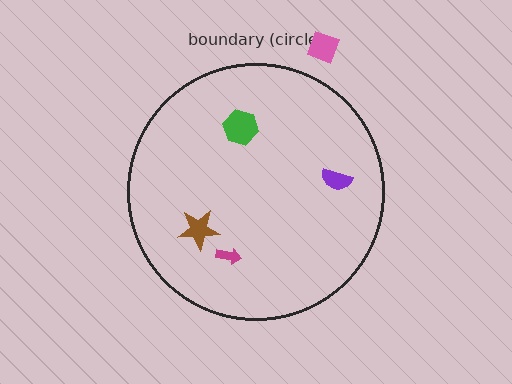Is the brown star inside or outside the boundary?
Inside.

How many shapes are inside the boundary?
4 inside, 1 outside.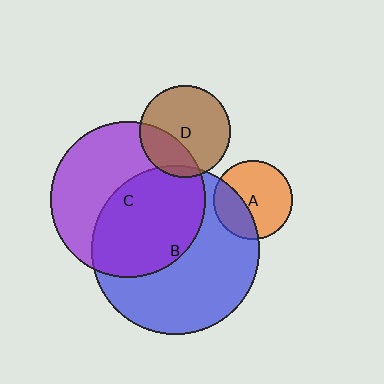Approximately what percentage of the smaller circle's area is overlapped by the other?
Approximately 30%.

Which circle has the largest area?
Circle B (blue).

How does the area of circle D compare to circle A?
Approximately 1.4 times.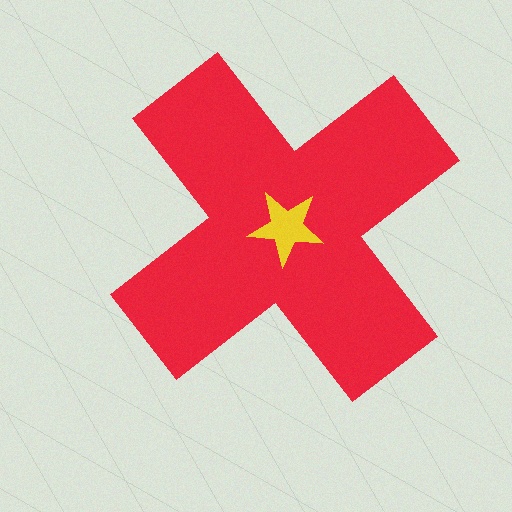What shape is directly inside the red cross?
The yellow star.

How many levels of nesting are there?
2.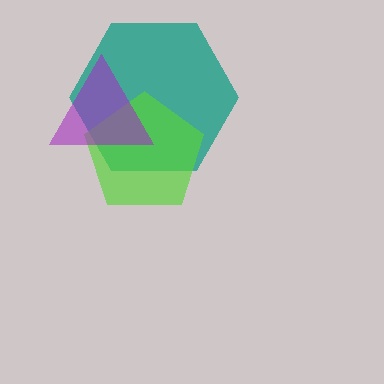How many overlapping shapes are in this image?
There are 3 overlapping shapes in the image.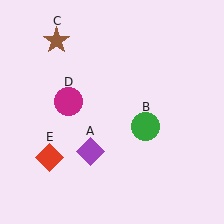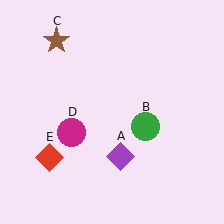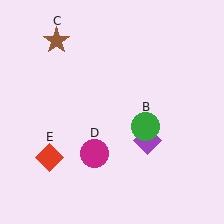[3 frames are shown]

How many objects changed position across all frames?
2 objects changed position: purple diamond (object A), magenta circle (object D).